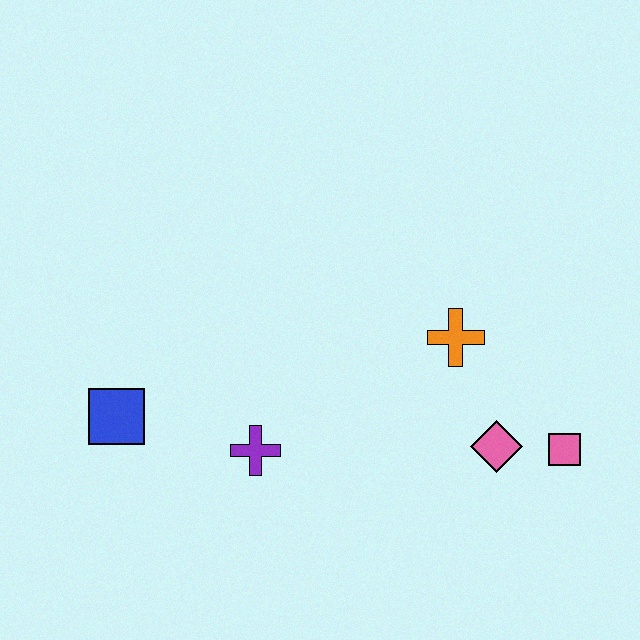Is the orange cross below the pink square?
No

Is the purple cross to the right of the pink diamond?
No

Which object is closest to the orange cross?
The pink diamond is closest to the orange cross.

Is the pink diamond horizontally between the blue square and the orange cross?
No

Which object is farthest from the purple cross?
The pink square is farthest from the purple cross.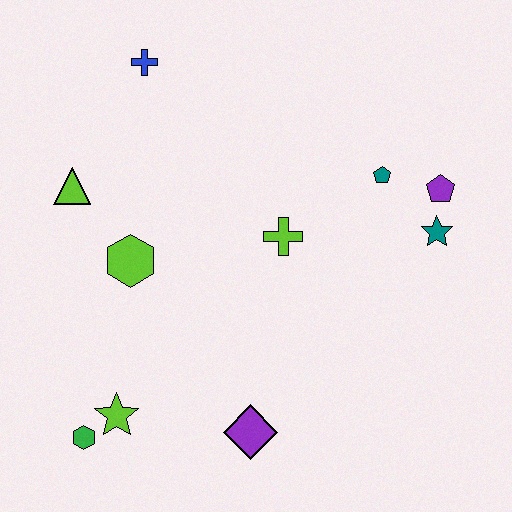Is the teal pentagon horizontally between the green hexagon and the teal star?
Yes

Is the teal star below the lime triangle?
Yes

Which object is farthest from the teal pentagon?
The green hexagon is farthest from the teal pentagon.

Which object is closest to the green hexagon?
The lime star is closest to the green hexagon.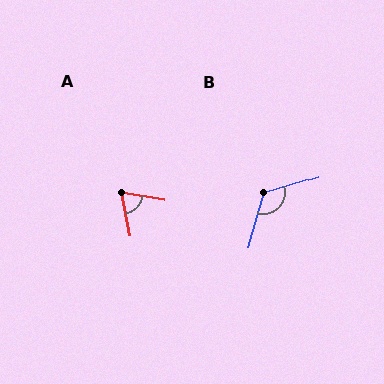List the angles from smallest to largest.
A (70°), B (123°).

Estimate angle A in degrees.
Approximately 70 degrees.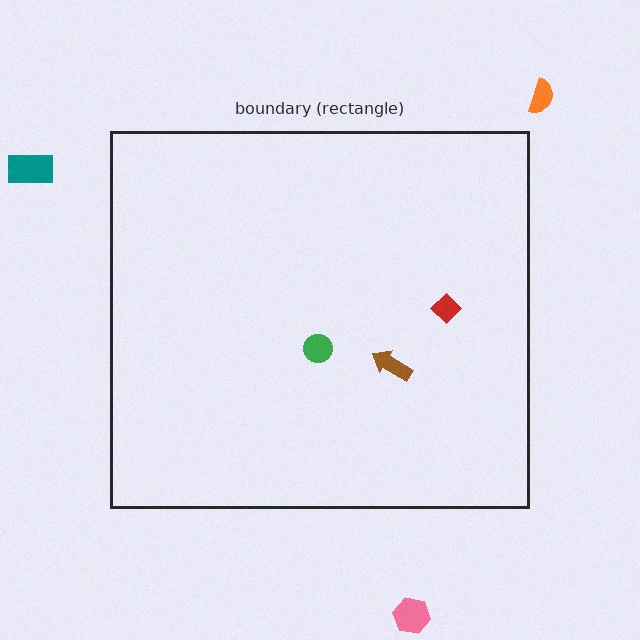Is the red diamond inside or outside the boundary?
Inside.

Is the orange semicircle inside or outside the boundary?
Outside.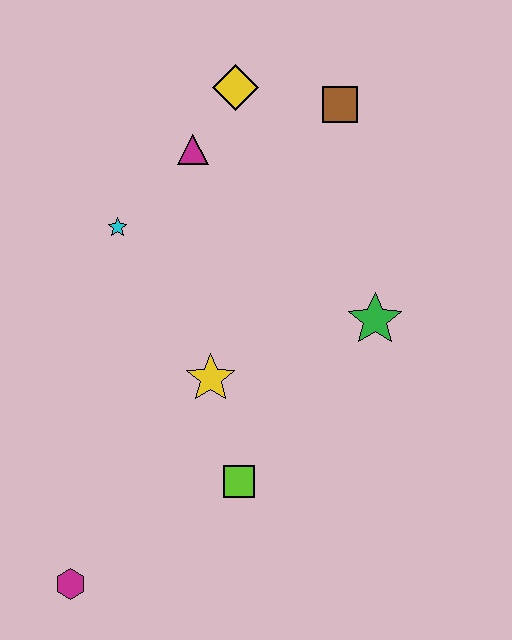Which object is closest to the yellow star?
The lime square is closest to the yellow star.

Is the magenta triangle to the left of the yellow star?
Yes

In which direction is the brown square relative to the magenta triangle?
The brown square is to the right of the magenta triangle.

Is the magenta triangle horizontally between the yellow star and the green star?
No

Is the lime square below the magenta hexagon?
No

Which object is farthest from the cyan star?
The magenta hexagon is farthest from the cyan star.